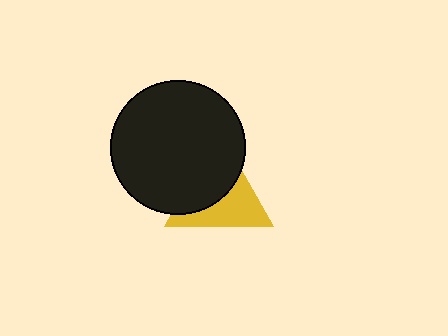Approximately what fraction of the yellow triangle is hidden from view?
Roughly 51% of the yellow triangle is hidden behind the black circle.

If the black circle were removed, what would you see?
You would see the complete yellow triangle.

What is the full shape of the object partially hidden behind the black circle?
The partially hidden object is a yellow triangle.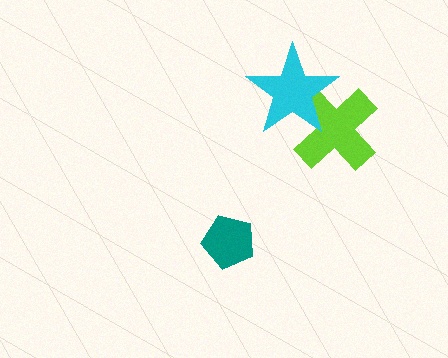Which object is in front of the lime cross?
The cyan star is in front of the lime cross.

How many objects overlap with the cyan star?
1 object overlaps with the cyan star.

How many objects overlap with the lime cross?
1 object overlaps with the lime cross.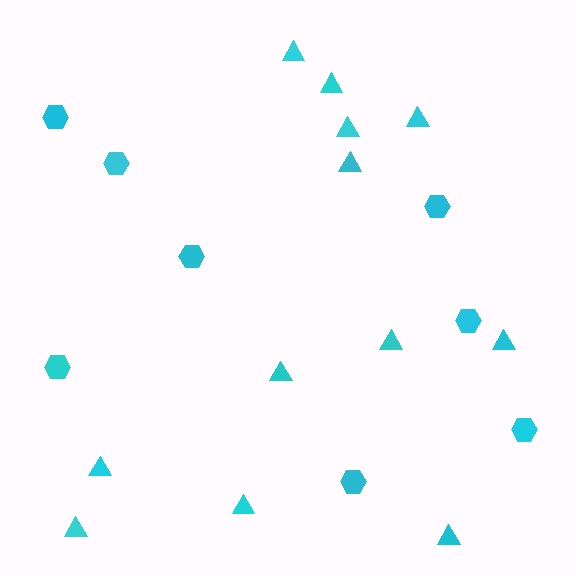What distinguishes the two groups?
There are 2 groups: one group of triangles (12) and one group of hexagons (8).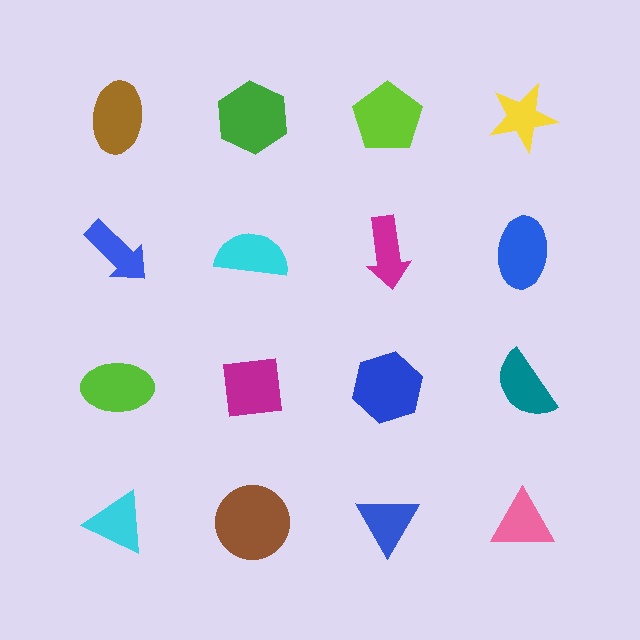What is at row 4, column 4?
A pink triangle.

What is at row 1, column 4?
A yellow star.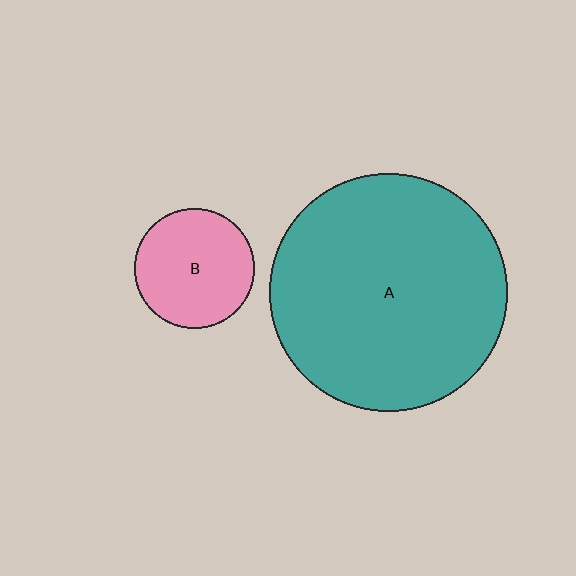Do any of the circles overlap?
No, none of the circles overlap.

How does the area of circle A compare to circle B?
Approximately 4.0 times.